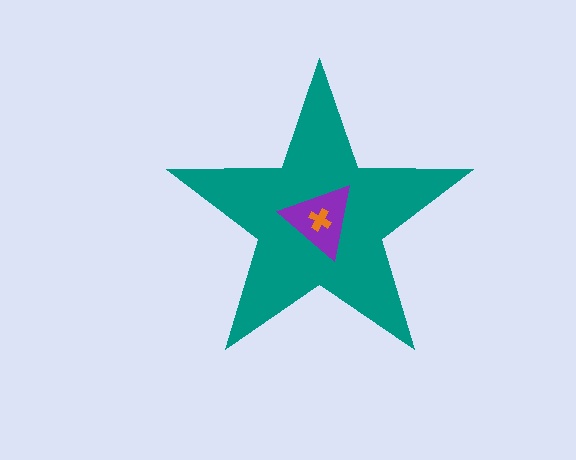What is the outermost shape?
The teal star.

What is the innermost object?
The orange cross.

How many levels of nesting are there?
3.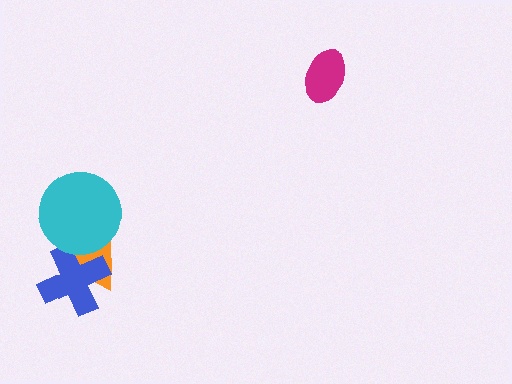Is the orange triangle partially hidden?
Yes, it is partially covered by another shape.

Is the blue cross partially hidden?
Yes, it is partially covered by another shape.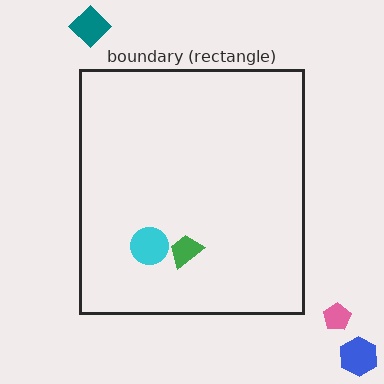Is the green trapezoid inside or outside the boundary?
Inside.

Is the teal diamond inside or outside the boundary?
Outside.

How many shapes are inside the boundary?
2 inside, 3 outside.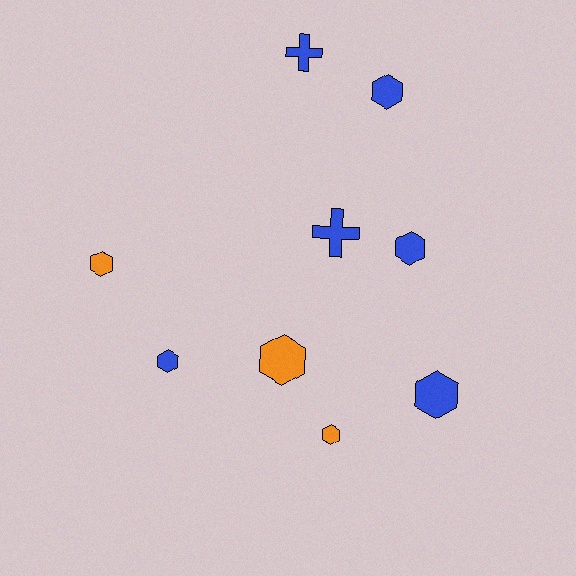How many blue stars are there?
There are no blue stars.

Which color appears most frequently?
Blue, with 6 objects.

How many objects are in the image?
There are 9 objects.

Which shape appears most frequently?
Hexagon, with 7 objects.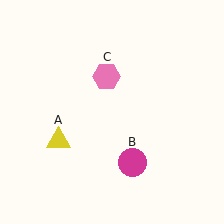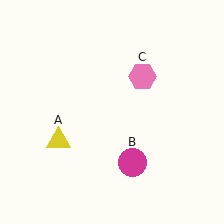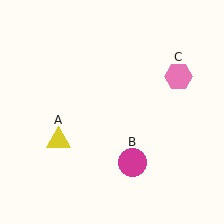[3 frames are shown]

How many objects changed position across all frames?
1 object changed position: pink hexagon (object C).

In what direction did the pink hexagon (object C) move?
The pink hexagon (object C) moved right.